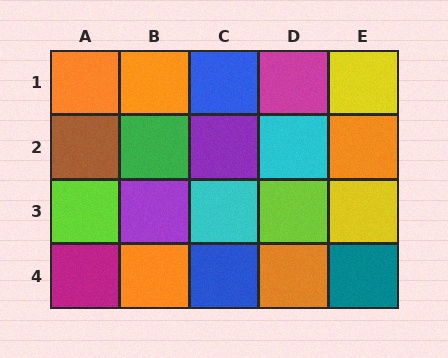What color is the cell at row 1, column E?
Yellow.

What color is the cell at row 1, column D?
Magenta.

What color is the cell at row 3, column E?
Yellow.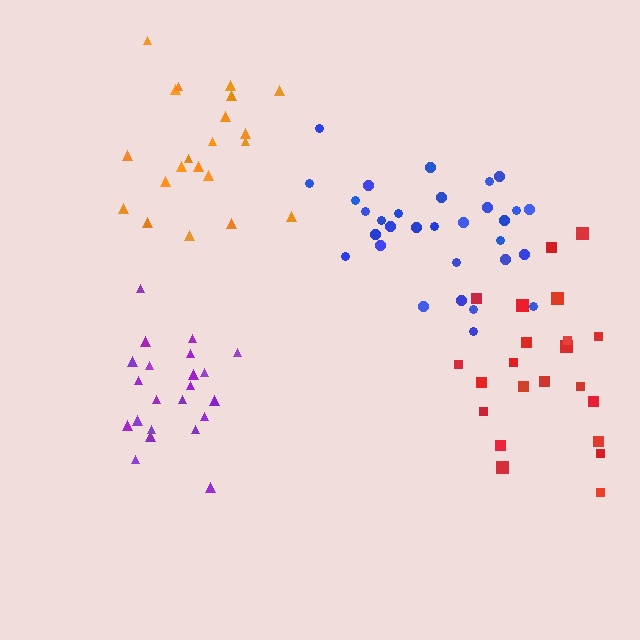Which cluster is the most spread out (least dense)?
Red.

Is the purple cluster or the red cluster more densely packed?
Purple.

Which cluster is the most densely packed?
Purple.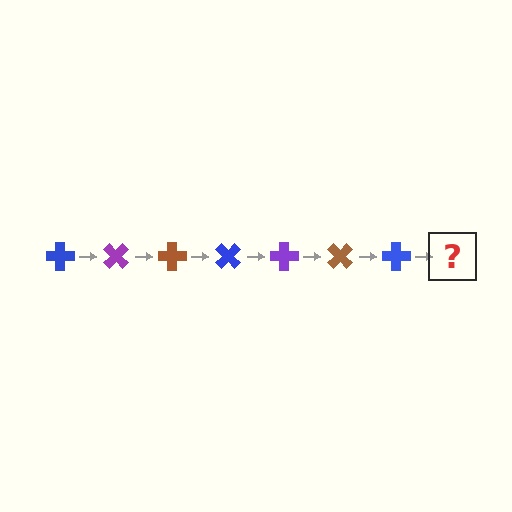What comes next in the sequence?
The next element should be a purple cross, rotated 315 degrees from the start.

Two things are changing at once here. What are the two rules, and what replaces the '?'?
The two rules are that it rotates 45 degrees each step and the color cycles through blue, purple, and brown. The '?' should be a purple cross, rotated 315 degrees from the start.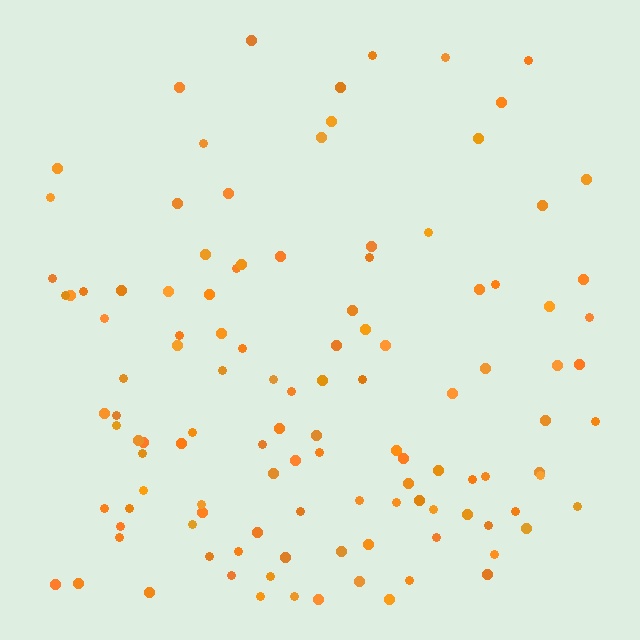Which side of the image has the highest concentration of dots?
The bottom.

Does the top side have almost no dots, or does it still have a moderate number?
Still a moderate number, just noticeably fewer than the bottom.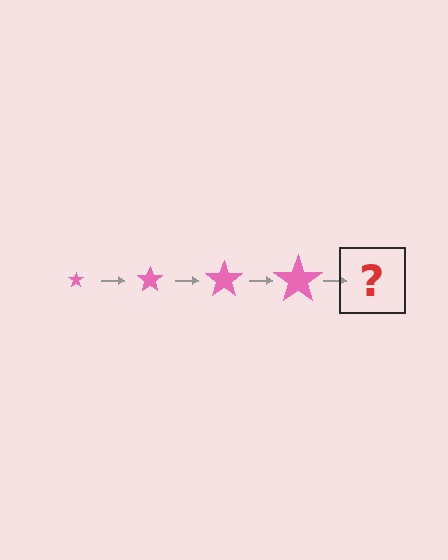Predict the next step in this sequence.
The next step is a pink star, larger than the previous one.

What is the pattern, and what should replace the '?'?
The pattern is that the star gets progressively larger each step. The '?' should be a pink star, larger than the previous one.